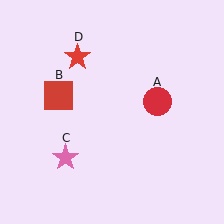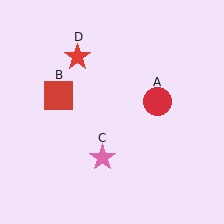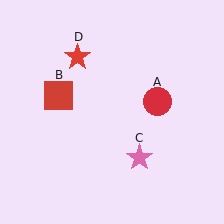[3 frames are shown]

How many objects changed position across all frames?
1 object changed position: pink star (object C).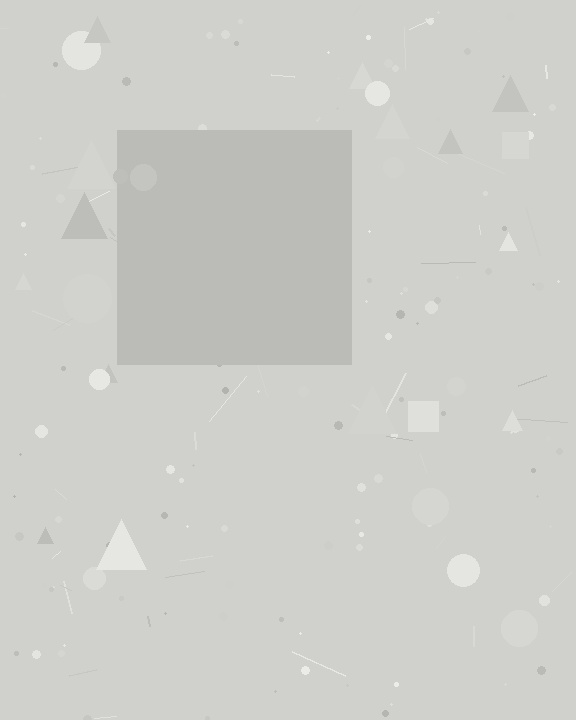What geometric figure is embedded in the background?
A square is embedded in the background.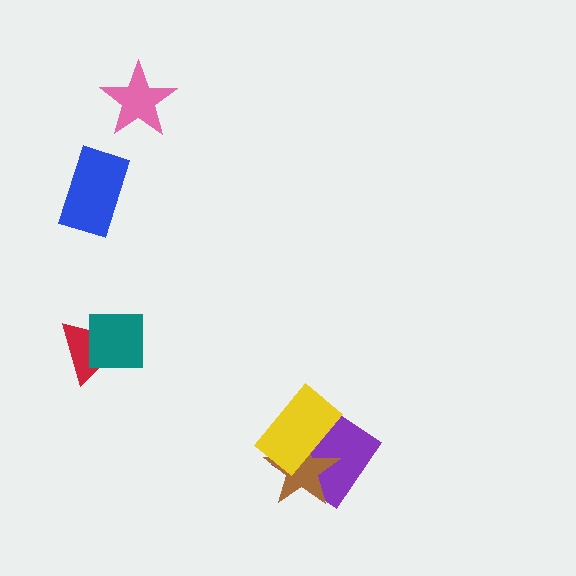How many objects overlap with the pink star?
0 objects overlap with the pink star.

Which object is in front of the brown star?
The yellow rectangle is in front of the brown star.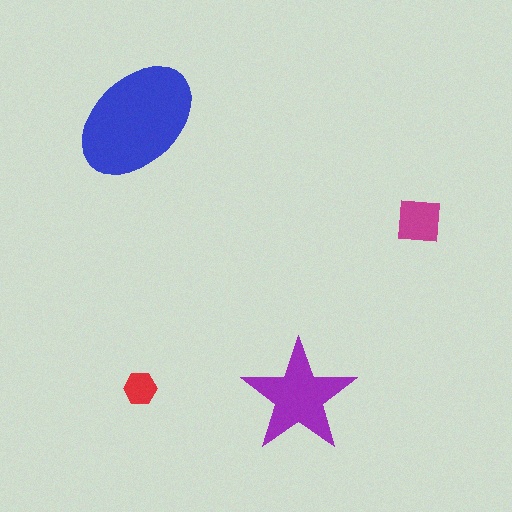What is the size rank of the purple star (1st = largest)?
2nd.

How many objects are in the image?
There are 4 objects in the image.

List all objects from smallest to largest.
The red hexagon, the magenta square, the purple star, the blue ellipse.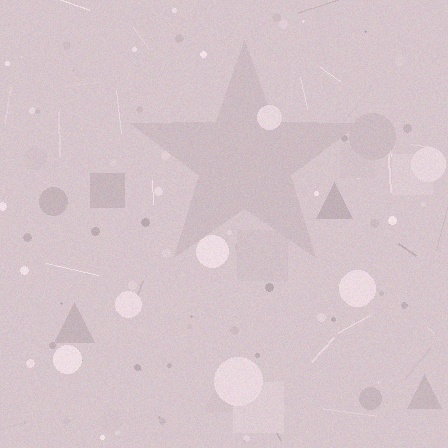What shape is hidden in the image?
A star is hidden in the image.